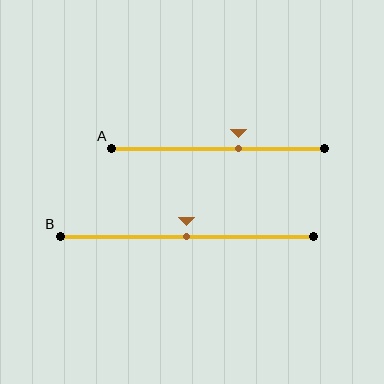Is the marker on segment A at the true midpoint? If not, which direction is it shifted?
No, the marker on segment A is shifted to the right by about 10% of the segment length.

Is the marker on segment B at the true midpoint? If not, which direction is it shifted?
Yes, the marker on segment B is at the true midpoint.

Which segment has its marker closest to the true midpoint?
Segment B has its marker closest to the true midpoint.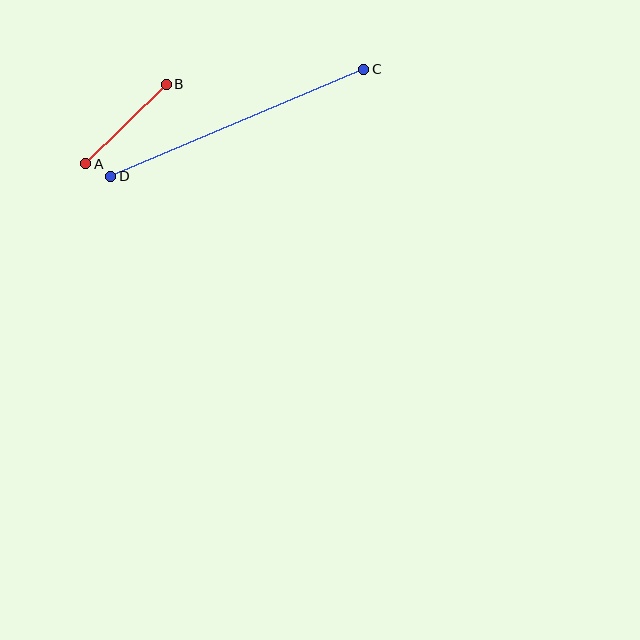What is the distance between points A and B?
The distance is approximately 113 pixels.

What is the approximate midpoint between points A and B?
The midpoint is at approximately (126, 124) pixels.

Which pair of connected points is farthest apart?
Points C and D are farthest apart.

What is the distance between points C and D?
The distance is approximately 274 pixels.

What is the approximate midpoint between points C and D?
The midpoint is at approximately (237, 123) pixels.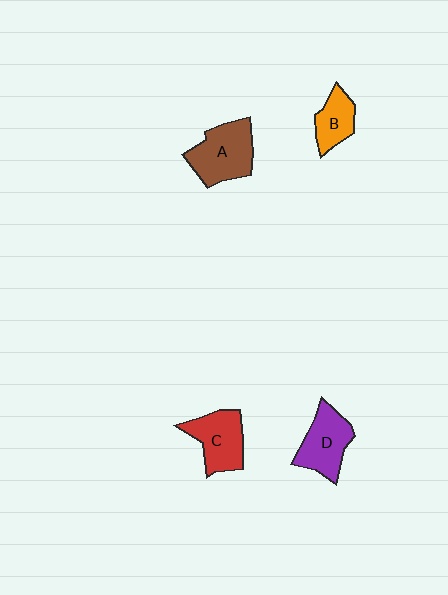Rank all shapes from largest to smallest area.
From largest to smallest: A (brown), D (purple), C (red), B (orange).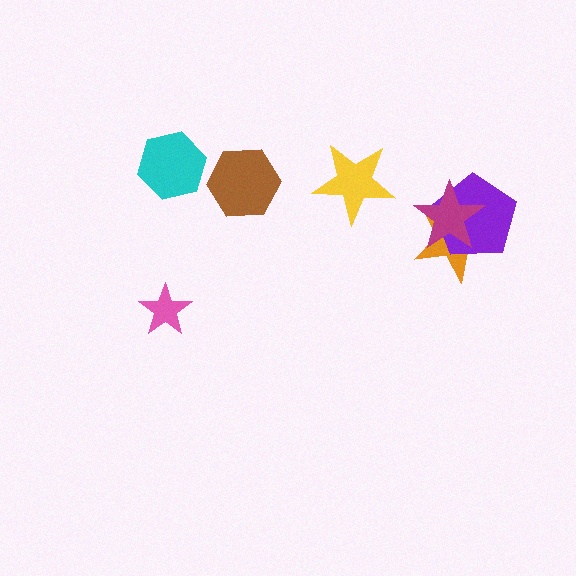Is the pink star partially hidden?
No, no other shape covers it.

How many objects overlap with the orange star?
2 objects overlap with the orange star.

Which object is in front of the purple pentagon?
The magenta star is in front of the purple pentagon.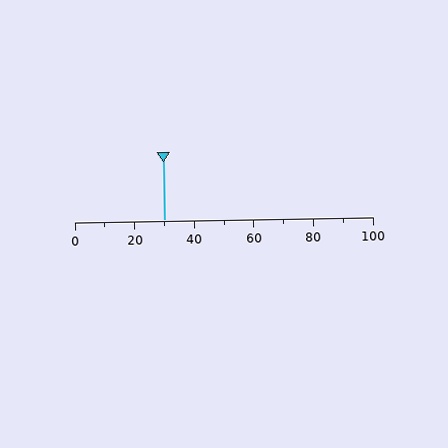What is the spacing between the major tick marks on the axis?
The major ticks are spaced 20 apart.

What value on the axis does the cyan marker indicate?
The marker indicates approximately 30.